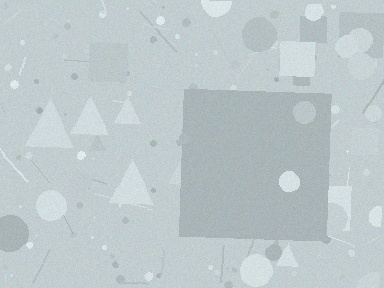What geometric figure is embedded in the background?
A square is embedded in the background.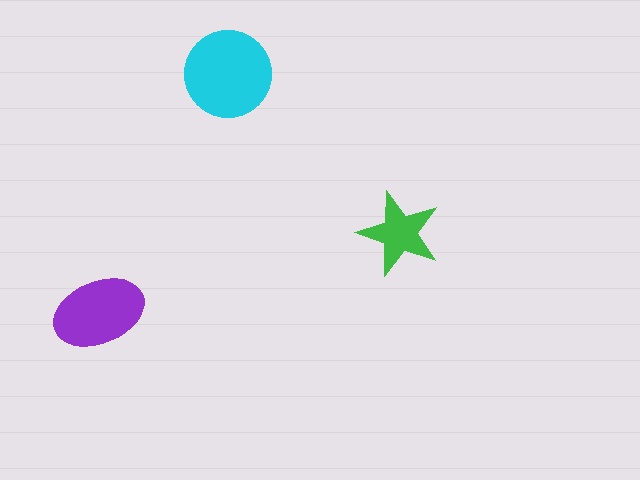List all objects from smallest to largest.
The green star, the purple ellipse, the cyan circle.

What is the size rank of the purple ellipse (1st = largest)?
2nd.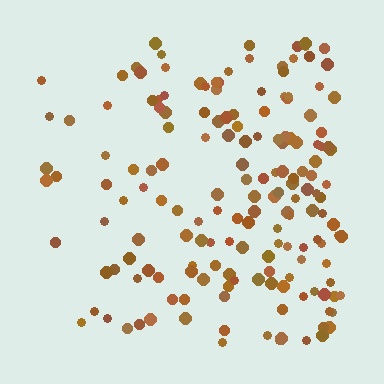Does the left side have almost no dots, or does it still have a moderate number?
Still a moderate number, just noticeably fewer than the right.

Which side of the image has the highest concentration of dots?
The right.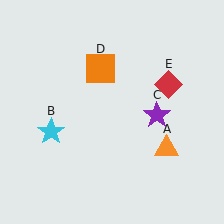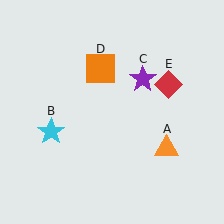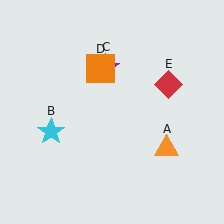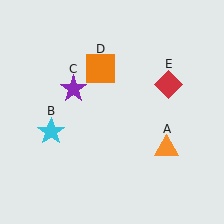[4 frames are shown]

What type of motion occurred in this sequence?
The purple star (object C) rotated counterclockwise around the center of the scene.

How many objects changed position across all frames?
1 object changed position: purple star (object C).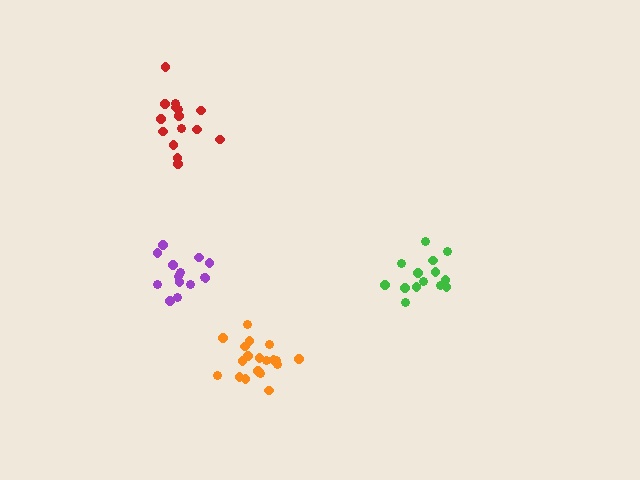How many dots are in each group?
Group 1: 15 dots, Group 2: 20 dots, Group 3: 14 dots, Group 4: 14 dots (63 total).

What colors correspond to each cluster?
The clusters are colored: red, orange, purple, green.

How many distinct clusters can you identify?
There are 4 distinct clusters.